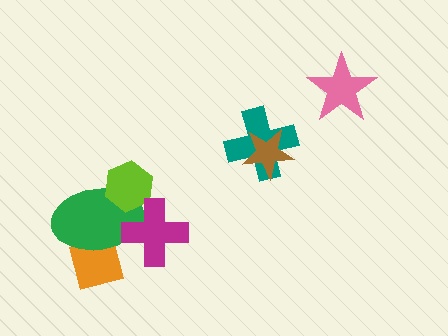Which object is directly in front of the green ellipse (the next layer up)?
The lime hexagon is directly in front of the green ellipse.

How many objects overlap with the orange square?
1 object overlaps with the orange square.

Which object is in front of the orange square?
The green ellipse is in front of the orange square.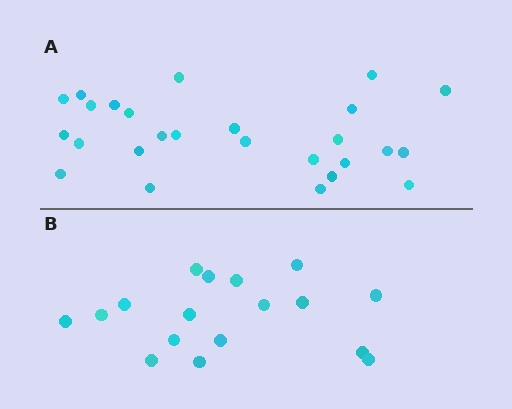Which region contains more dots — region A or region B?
Region A (the top region) has more dots.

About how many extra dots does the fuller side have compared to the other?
Region A has roughly 8 or so more dots than region B.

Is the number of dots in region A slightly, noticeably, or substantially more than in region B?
Region A has substantially more. The ratio is roughly 1.5 to 1.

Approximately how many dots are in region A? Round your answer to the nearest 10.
About 30 dots. (The exact count is 26, which rounds to 30.)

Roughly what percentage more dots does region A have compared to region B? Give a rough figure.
About 55% more.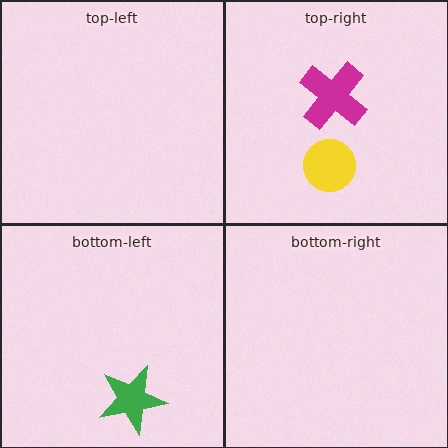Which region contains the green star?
The bottom-left region.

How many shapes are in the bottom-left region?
1.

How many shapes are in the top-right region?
2.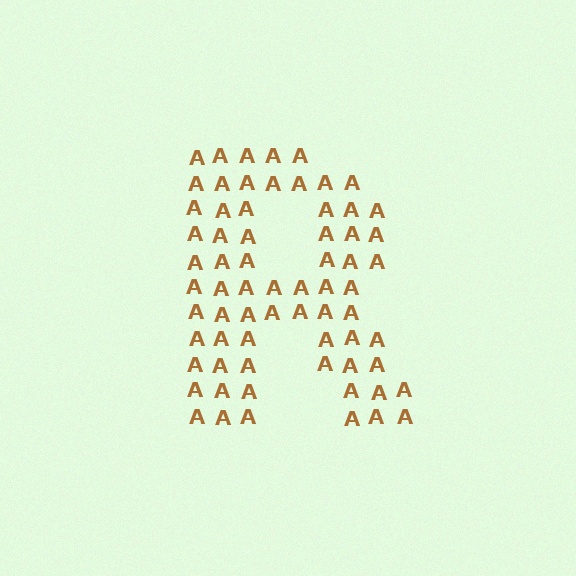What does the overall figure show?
The overall figure shows the letter R.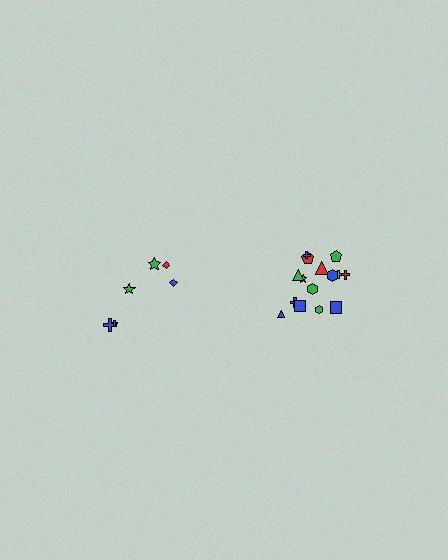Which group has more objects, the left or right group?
The right group.